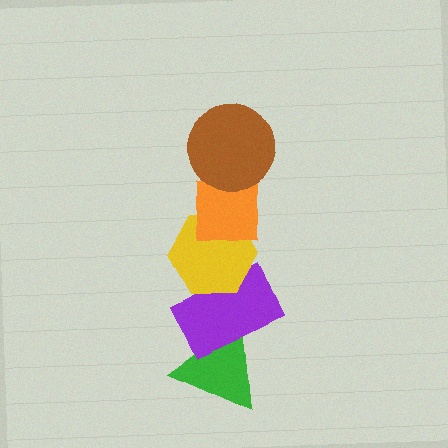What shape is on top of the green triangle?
The purple rectangle is on top of the green triangle.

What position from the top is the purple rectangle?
The purple rectangle is 4th from the top.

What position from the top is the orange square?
The orange square is 2nd from the top.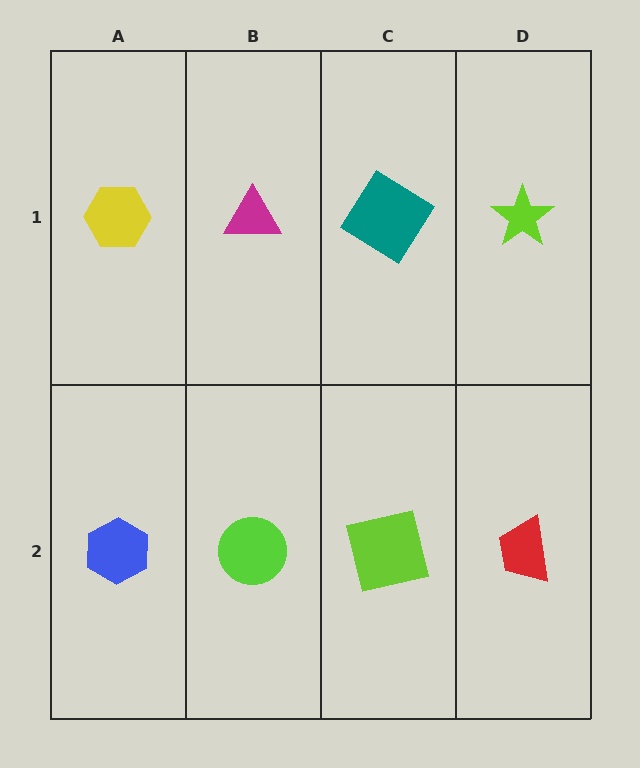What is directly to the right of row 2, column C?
A red trapezoid.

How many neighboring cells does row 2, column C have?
3.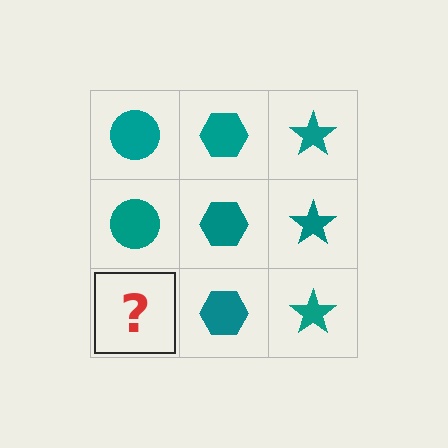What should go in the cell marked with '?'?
The missing cell should contain a teal circle.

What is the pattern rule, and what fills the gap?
The rule is that each column has a consistent shape. The gap should be filled with a teal circle.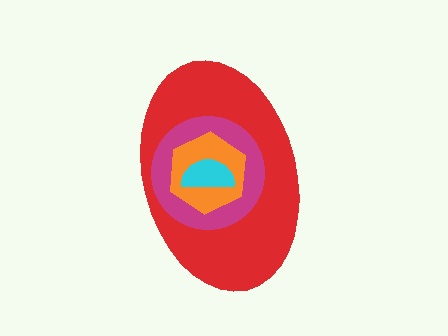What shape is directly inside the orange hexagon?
The cyan semicircle.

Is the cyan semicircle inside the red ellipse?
Yes.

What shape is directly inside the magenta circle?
The orange hexagon.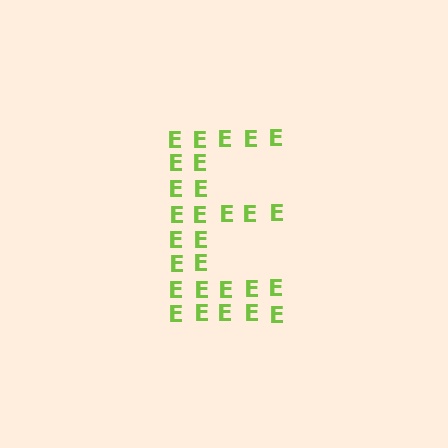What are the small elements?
The small elements are letter E's.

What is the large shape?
The large shape is the letter E.